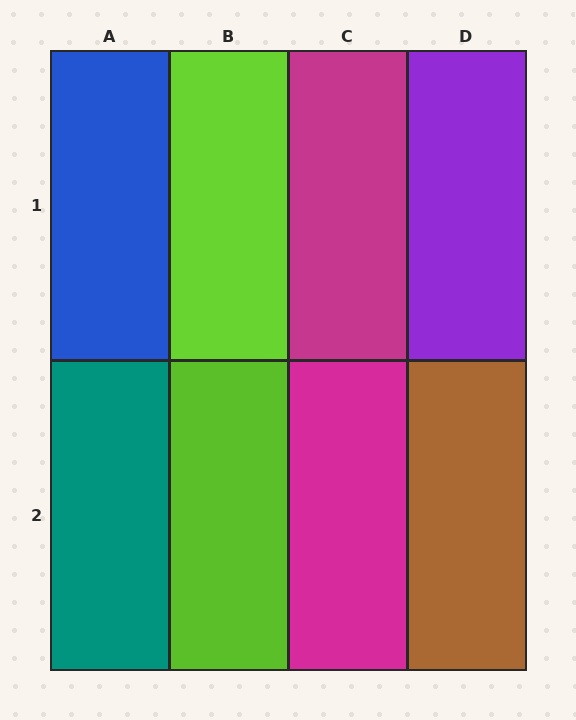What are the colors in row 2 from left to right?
Teal, lime, magenta, brown.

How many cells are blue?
1 cell is blue.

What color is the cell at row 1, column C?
Magenta.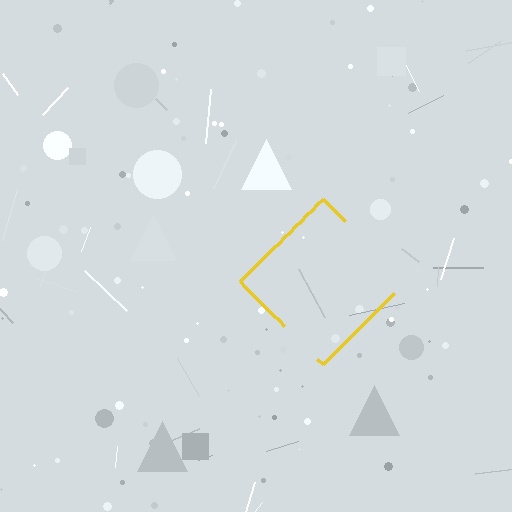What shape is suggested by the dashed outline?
The dashed outline suggests a diamond.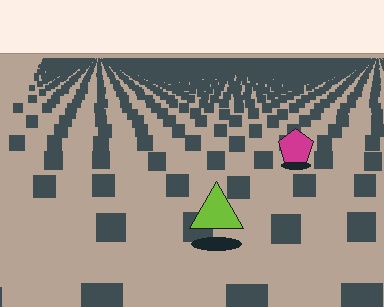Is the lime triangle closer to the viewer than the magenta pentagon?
Yes. The lime triangle is closer — you can tell from the texture gradient: the ground texture is coarser near it.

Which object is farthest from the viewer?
The magenta pentagon is farthest from the viewer. It appears smaller and the ground texture around it is denser.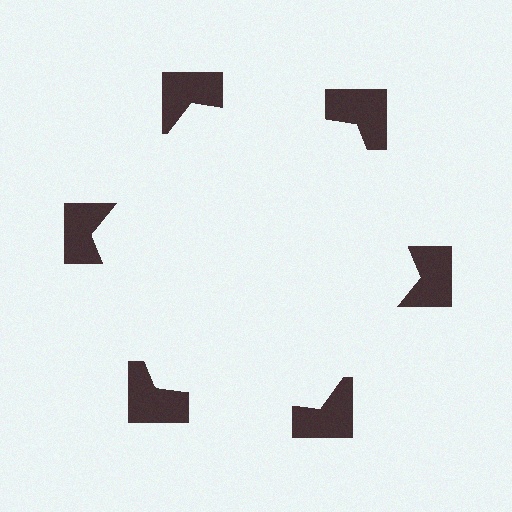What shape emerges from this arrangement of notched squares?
An illusory hexagon — its edges are inferred from the aligned wedge cuts in the notched squares, not physically drawn.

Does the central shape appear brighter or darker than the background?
It typically appears slightly brighter than the background, even though no actual brightness change is drawn.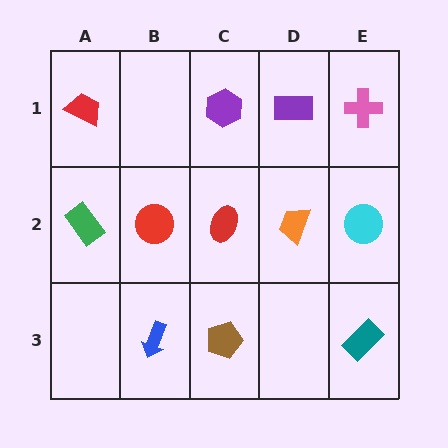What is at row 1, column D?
A purple rectangle.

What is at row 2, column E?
A cyan circle.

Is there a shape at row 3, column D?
No, that cell is empty.